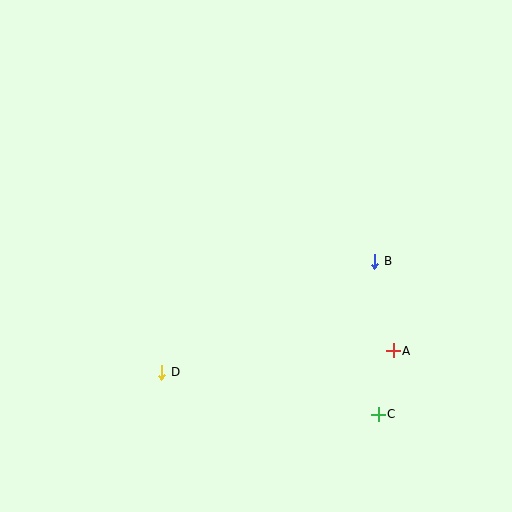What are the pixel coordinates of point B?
Point B is at (375, 261).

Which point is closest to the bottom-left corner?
Point D is closest to the bottom-left corner.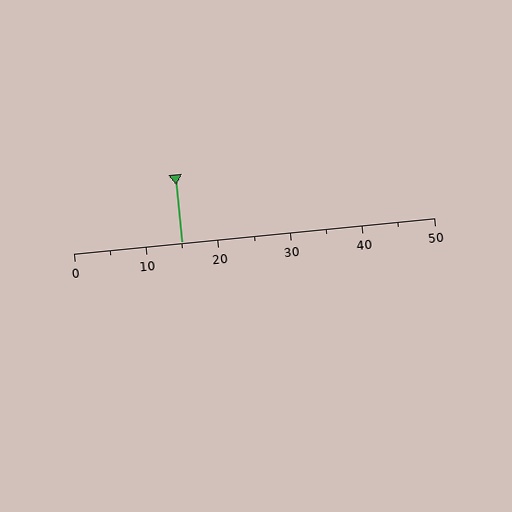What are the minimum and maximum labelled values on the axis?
The axis runs from 0 to 50.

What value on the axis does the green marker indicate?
The marker indicates approximately 15.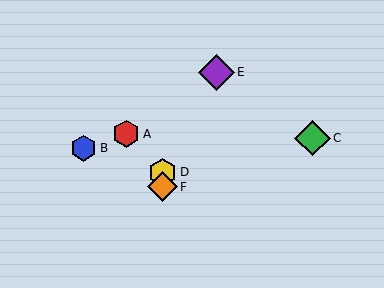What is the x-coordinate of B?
Object B is at x≈84.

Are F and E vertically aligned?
No, F is at x≈162 and E is at x≈216.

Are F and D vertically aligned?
Yes, both are at x≈162.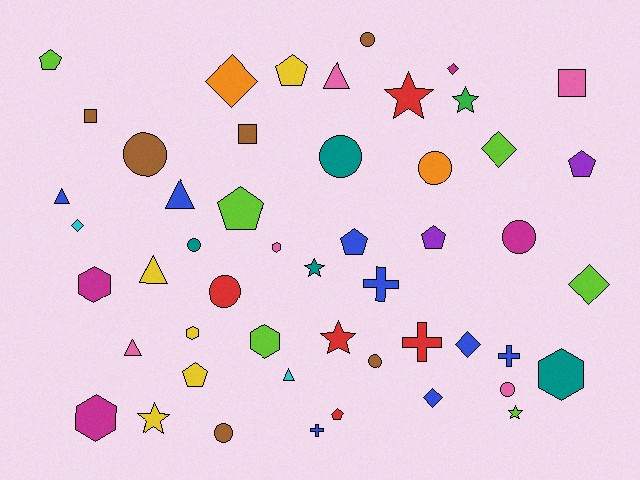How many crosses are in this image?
There are 4 crosses.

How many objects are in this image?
There are 50 objects.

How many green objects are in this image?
There is 1 green object.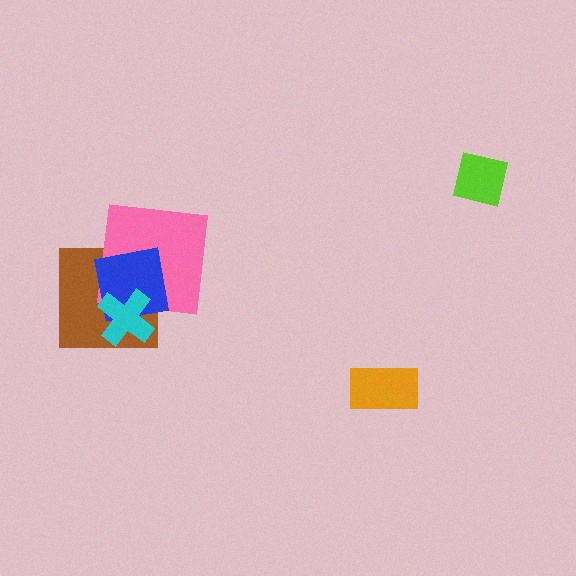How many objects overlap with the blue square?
3 objects overlap with the blue square.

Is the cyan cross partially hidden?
No, no other shape covers it.